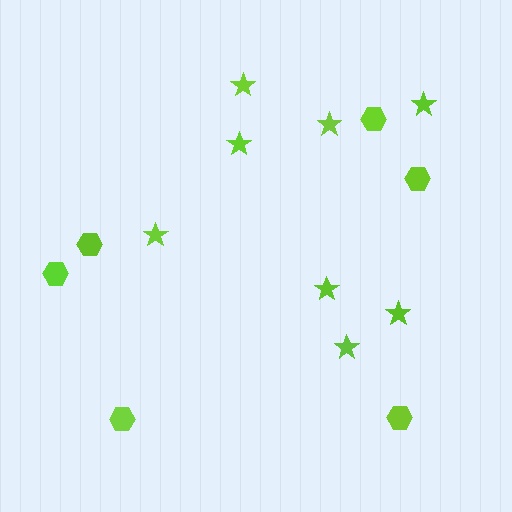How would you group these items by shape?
There are 2 groups: one group of stars (8) and one group of hexagons (6).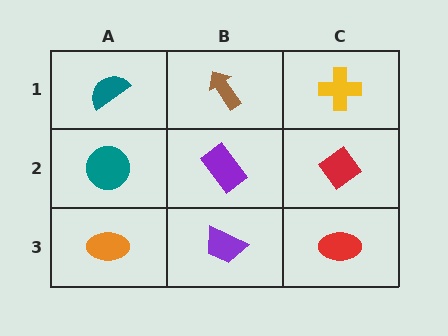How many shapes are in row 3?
3 shapes.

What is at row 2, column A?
A teal circle.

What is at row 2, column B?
A purple rectangle.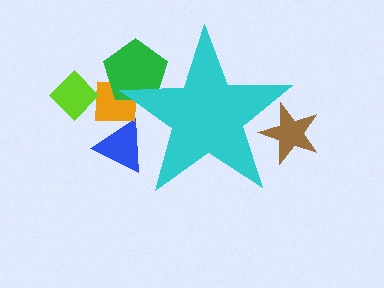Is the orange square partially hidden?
Yes, the orange square is partially hidden behind the cyan star.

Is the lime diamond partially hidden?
No, the lime diamond is fully visible.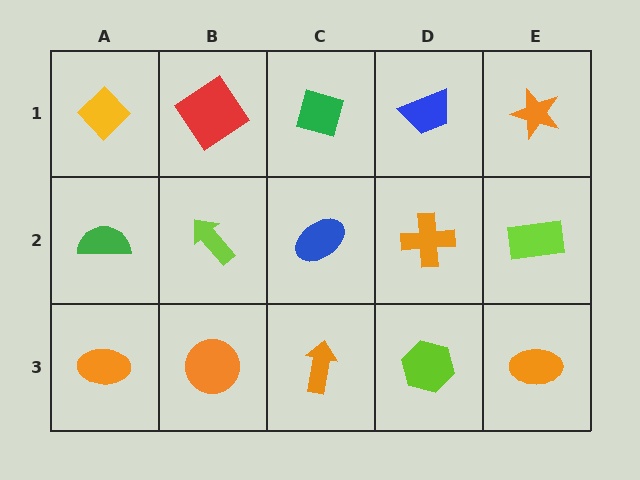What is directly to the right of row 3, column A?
An orange circle.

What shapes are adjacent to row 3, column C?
A blue ellipse (row 2, column C), an orange circle (row 3, column B), a lime hexagon (row 3, column D).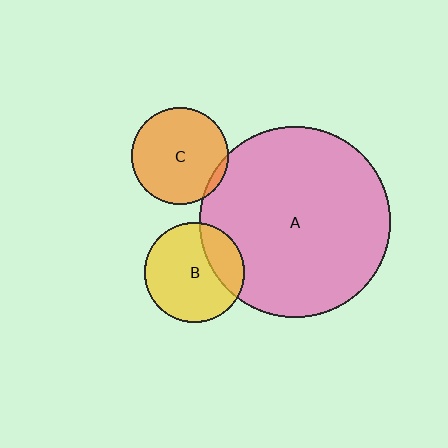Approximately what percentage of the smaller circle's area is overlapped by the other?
Approximately 5%.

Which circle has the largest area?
Circle A (pink).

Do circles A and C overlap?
Yes.